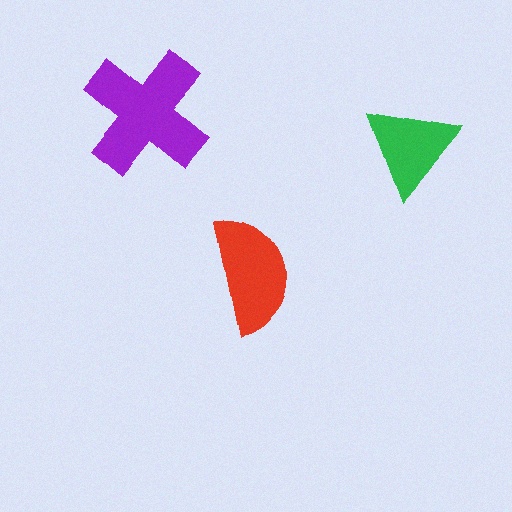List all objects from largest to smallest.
The purple cross, the red semicircle, the green triangle.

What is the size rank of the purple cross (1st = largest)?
1st.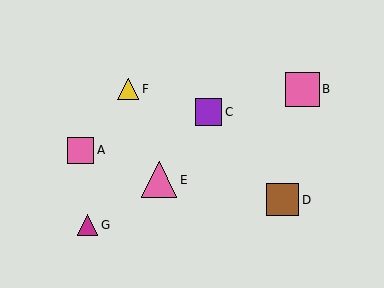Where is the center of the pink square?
The center of the pink square is at (302, 89).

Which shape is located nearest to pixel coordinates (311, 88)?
The pink square (labeled B) at (302, 89) is nearest to that location.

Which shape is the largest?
The pink triangle (labeled E) is the largest.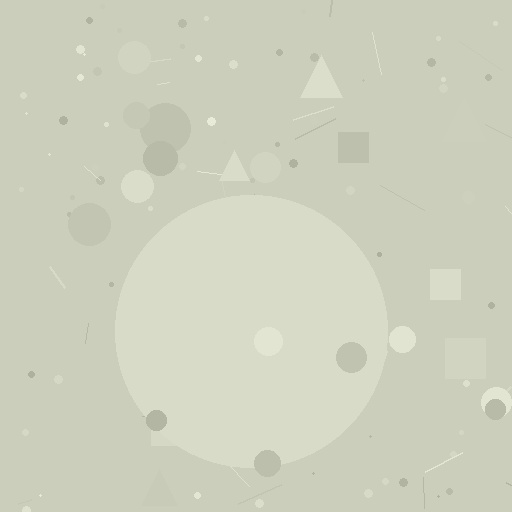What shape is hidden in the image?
A circle is hidden in the image.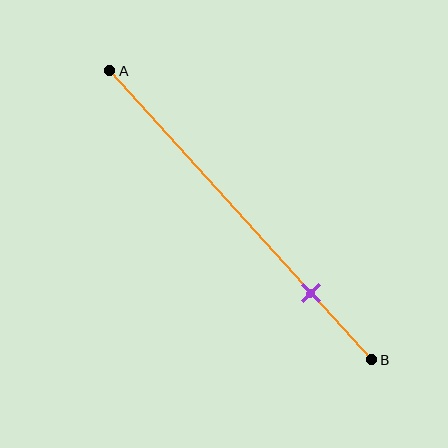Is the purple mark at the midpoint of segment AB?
No, the mark is at about 75% from A, not at the 50% midpoint.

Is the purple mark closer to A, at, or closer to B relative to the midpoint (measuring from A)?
The purple mark is closer to point B than the midpoint of segment AB.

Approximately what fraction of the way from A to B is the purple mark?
The purple mark is approximately 75% of the way from A to B.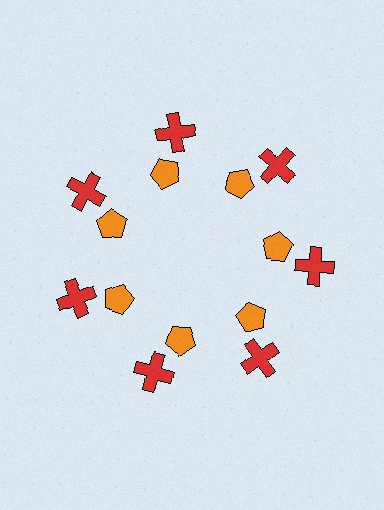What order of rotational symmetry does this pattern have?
This pattern has 7-fold rotational symmetry.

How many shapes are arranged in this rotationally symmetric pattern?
There are 14 shapes, arranged in 7 groups of 2.